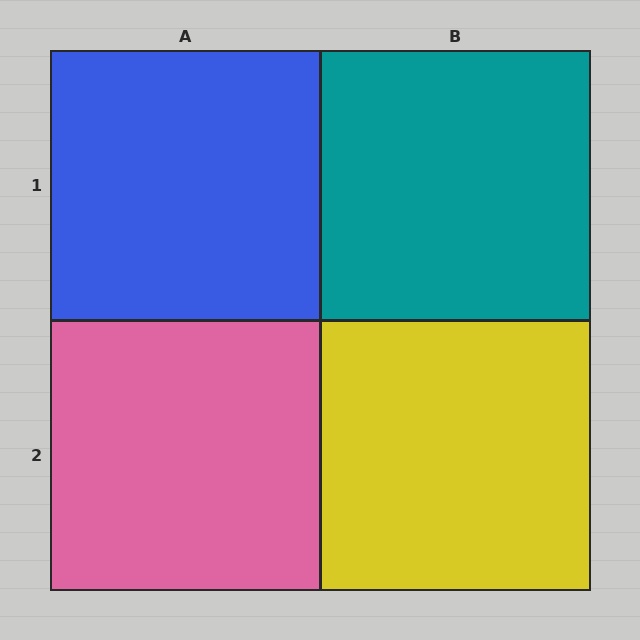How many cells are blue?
1 cell is blue.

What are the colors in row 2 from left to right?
Pink, yellow.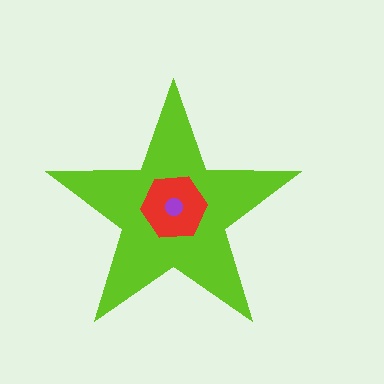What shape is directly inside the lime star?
The red hexagon.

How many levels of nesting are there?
3.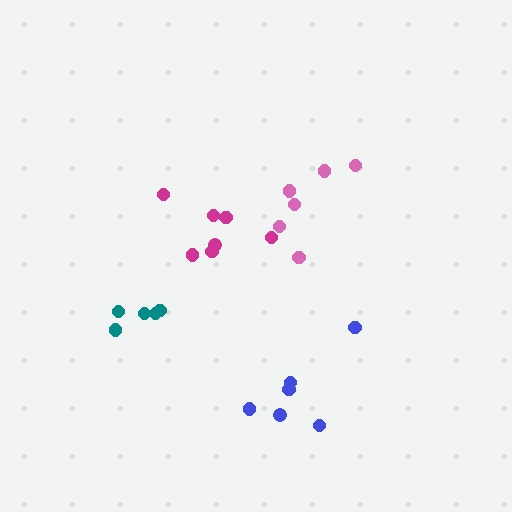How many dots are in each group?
Group 1: 7 dots, Group 2: 6 dots, Group 3: 5 dots, Group 4: 6 dots (24 total).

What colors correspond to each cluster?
The clusters are colored: magenta, pink, teal, blue.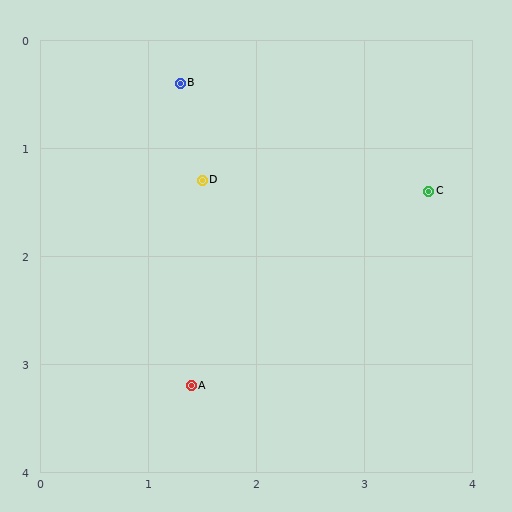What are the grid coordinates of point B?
Point B is at approximately (1.3, 0.4).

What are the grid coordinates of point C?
Point C is at approximately (3.6, 1.4).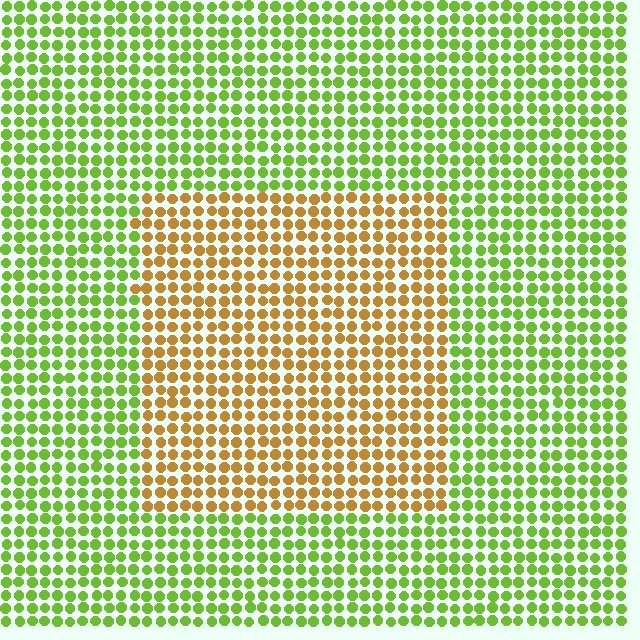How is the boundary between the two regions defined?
The boundary is defined purely by a slight shift in hue (about 58 degrees). Spacing, size, and orientation are identical on both sides.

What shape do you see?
I see a rectangle.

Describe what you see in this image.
The image is filled with small lime elements in a uniform arrangement. A rectangle-shaped region is visible where the elements are tinted to a slightly different hue, forming a subtle color boundary.